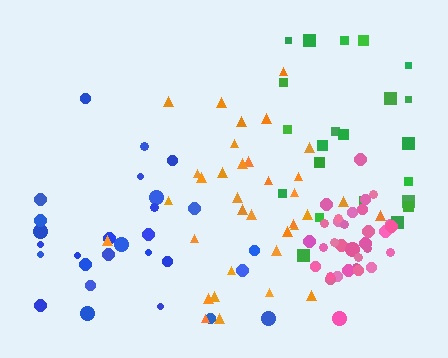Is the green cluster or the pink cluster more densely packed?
Pink.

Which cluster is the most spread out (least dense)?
Green.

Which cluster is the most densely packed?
Pink.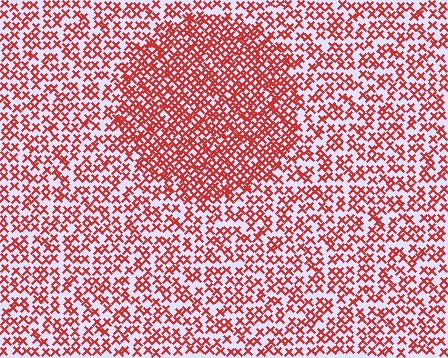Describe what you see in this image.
The image contains small red elements arranged at two different densities. A circle-shaped region is visible where the elements are more densely packed than the surrounding area.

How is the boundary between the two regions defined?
The boundary is defined by a change in element density (approximately 1.8x ratio). All elements are the same color, size, and shape.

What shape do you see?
I see a circle.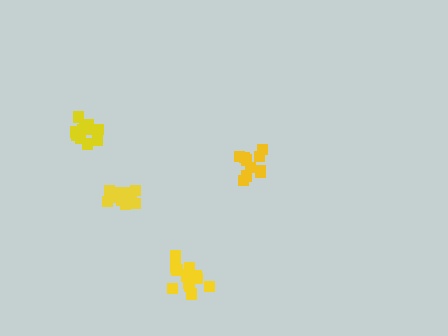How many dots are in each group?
Group 1: 16 dots, Group 2: 13 dots, Group 3: 11 dots, Group 4: 10 dots (50 total).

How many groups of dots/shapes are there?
There are 4 groups.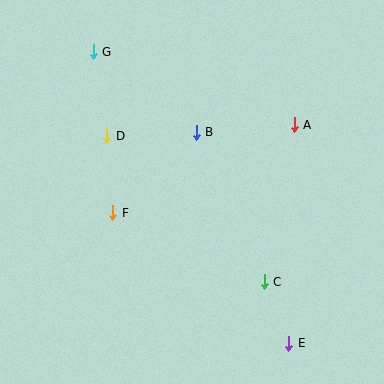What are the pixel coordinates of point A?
Point A is at (294, 125).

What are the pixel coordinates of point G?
Point G is at (93, 52).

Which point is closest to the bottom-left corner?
Point F is closest to the bottom-left corner.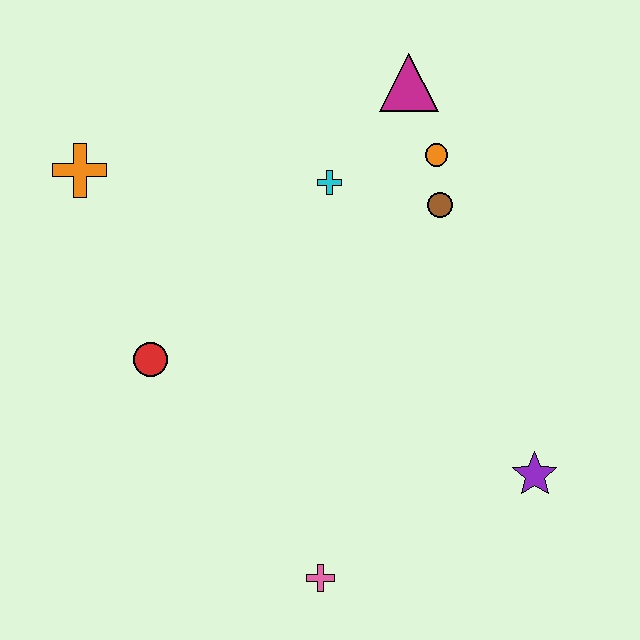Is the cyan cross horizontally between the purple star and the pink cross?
Yes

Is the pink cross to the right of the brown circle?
No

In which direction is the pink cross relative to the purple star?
The pink cross is to the left of the purple star.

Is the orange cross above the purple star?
Yes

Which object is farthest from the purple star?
The orange cross is farthest from the purple star.